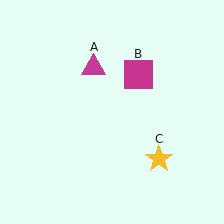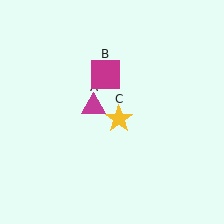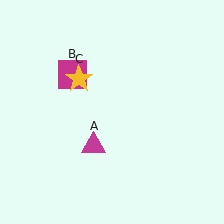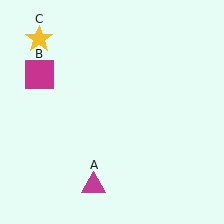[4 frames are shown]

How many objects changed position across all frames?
3 objects changed position: magenta triangle (object A), magenta square (object B), yellow star (object C).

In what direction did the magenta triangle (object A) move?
The magenta triangle (object A) moved down.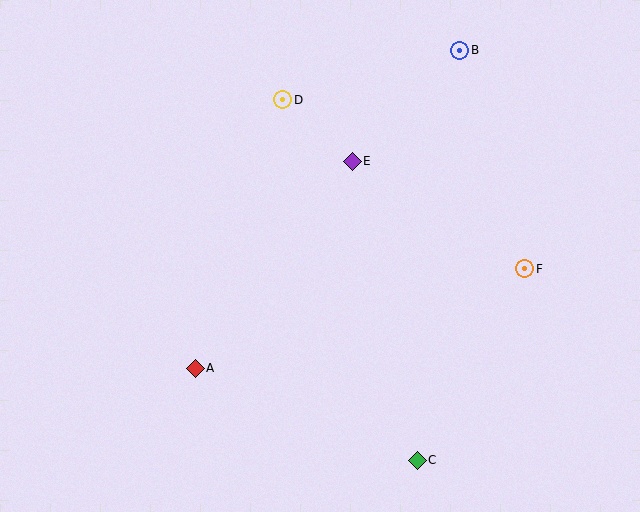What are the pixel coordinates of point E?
Point E is at (352, 161).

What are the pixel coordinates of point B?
Point B is at (460, 50).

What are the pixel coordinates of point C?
Point C is at (417, 460).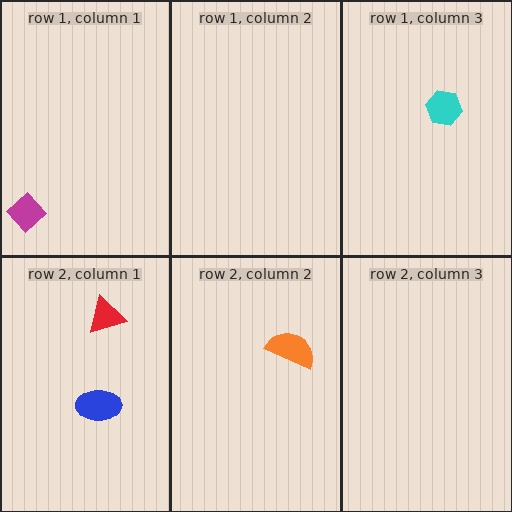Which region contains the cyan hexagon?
The row 1, column 3 region.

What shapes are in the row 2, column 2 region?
The orange semicircle.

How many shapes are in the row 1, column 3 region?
1.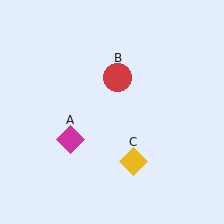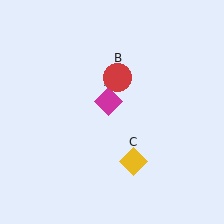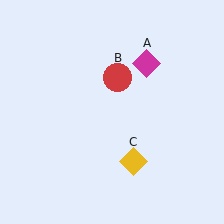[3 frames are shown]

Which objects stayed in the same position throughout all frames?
Red circle (object B) and yellow diamond (object C) remained stationary.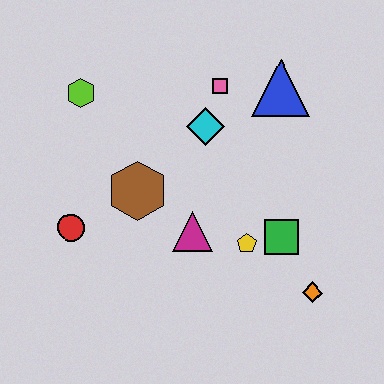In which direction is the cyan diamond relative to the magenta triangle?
The cyan diamond is above the magenta triangle.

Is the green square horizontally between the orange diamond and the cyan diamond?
Yes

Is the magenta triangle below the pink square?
Yes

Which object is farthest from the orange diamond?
The lime hexagon is farthest from the orange diamond.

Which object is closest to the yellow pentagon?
The green square is closest to the yellow pentagon.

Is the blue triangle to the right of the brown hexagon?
Yes